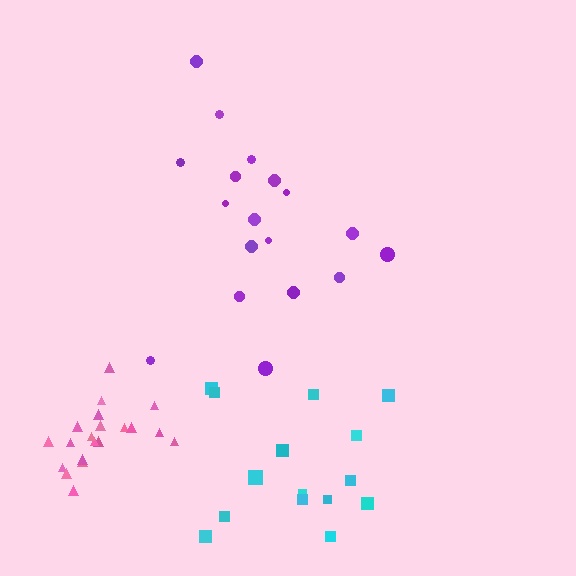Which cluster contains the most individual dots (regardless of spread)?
Pink (21).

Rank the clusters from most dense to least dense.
pink, cyan, purple.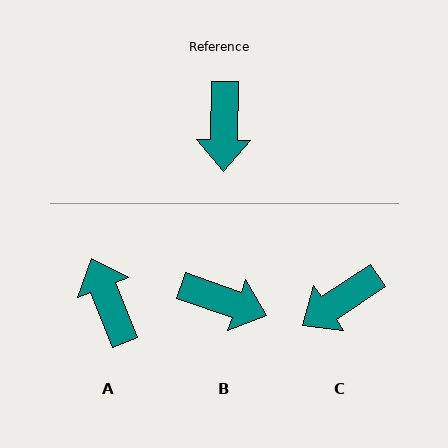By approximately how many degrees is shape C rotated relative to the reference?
Approximately 55 degrees clockwise.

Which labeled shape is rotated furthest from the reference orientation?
A, about 157 degrees away.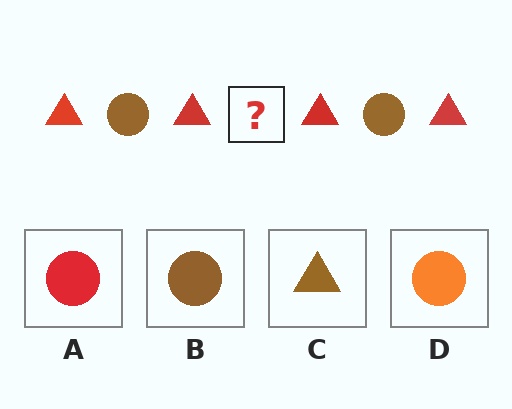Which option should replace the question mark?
Option B.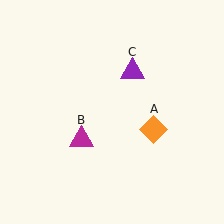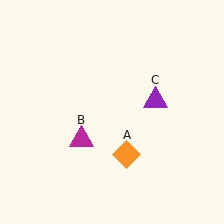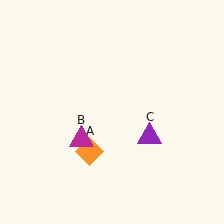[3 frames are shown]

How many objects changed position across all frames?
2 objects changed position: orange diamond (object A), purple triangle (object C).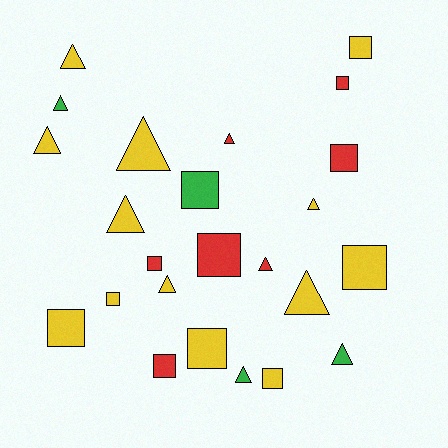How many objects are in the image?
There are 24 objects.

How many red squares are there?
There are 5 red squares.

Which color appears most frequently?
Yellow, with 13 objects.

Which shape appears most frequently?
Triangle, with 12 objects.